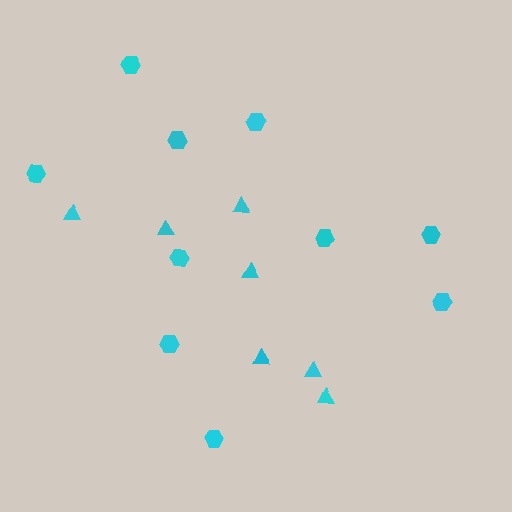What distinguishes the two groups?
There are 2 groups: one group of triangles (7) and one group of hexagons (10).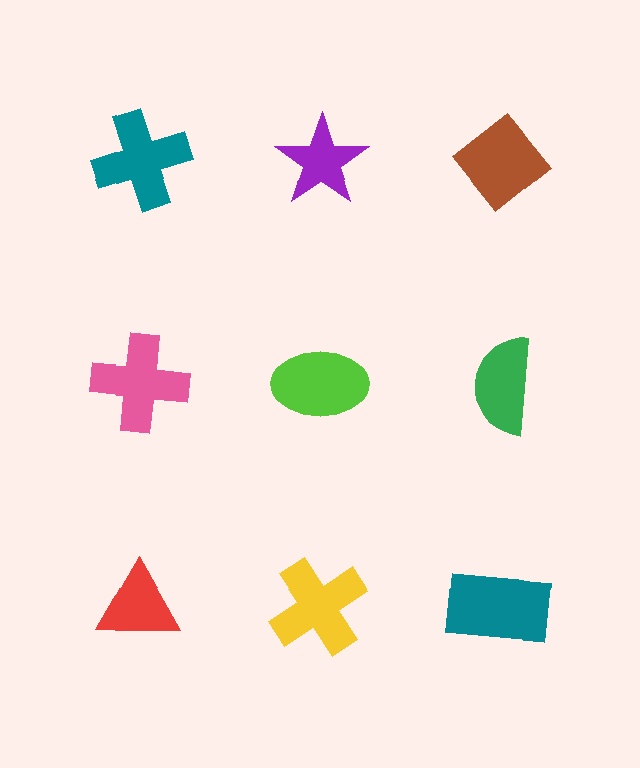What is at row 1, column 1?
A teal cross.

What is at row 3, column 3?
A teal rectangle.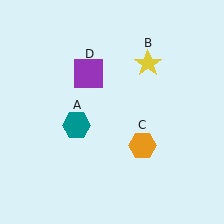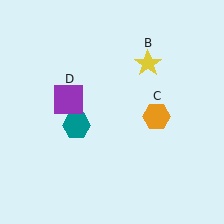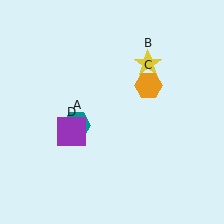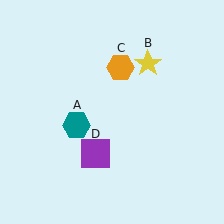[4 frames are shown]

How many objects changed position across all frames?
2 objects changed position: orange hexagon (object C), purple square (object D).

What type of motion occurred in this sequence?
The orange hexagon (object C), purple square (object D) rotated counterclockwise around the center of the scene.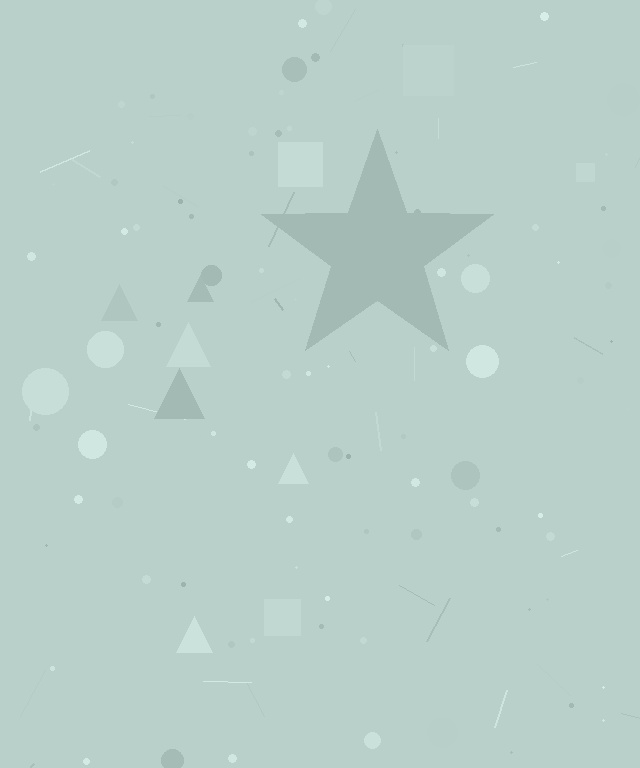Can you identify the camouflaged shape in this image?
The camouflaged shape is a star.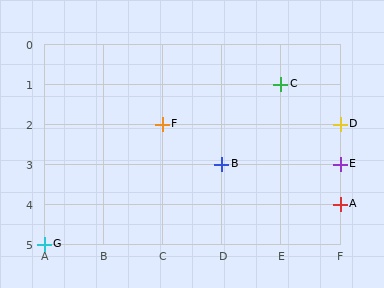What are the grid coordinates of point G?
Point G is at grid coordinates (A, 5).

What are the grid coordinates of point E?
Point E is at grid coordinates (F, 3).